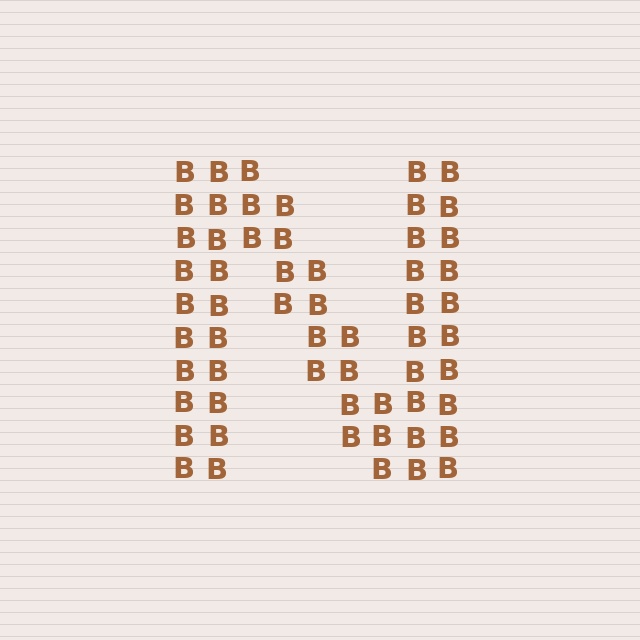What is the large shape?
The large shape is the letter N.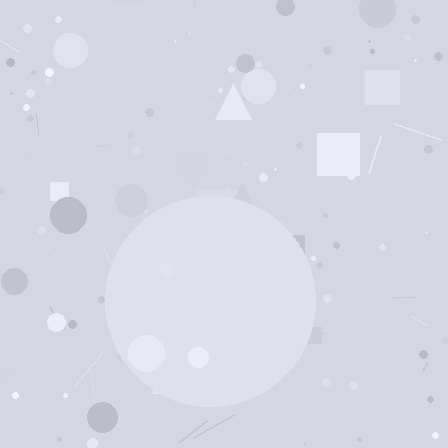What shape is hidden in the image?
A circle is hidden in the image.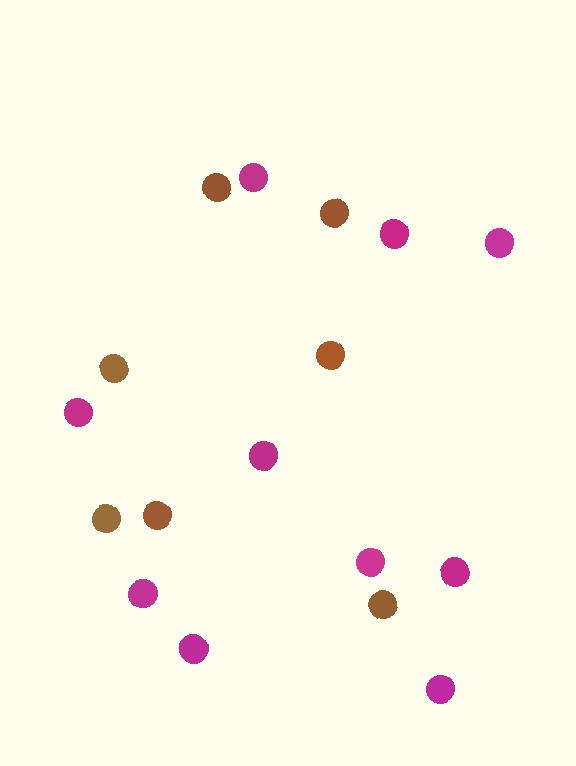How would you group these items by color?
There are 2 groups: one group of brown circles (7) and one group of magenta circles (10).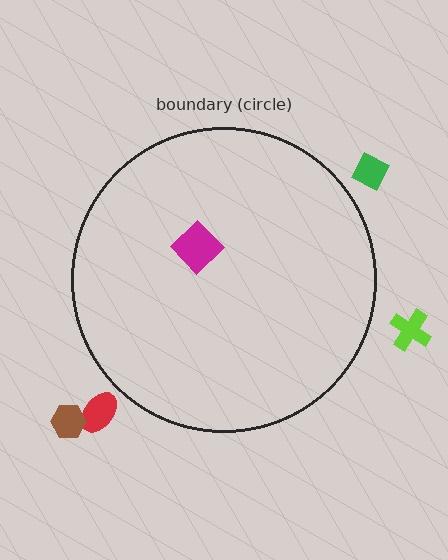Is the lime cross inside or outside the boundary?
Outside.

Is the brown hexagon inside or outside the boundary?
Outside.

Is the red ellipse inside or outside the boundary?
Outside.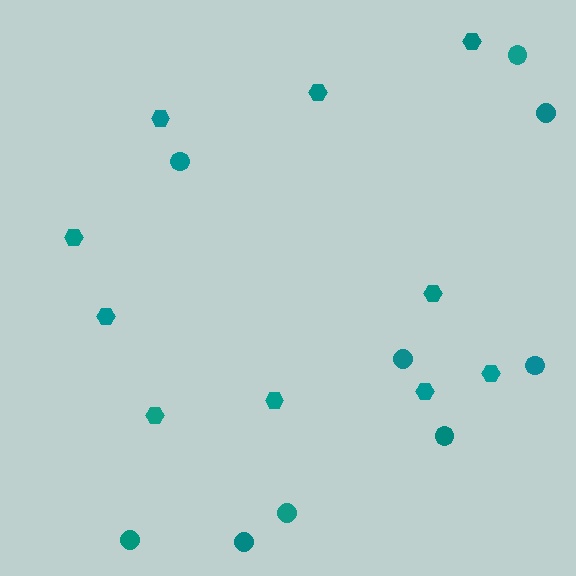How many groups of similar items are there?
There are 2 groups: one group of hexagons (10) and one group of circles (9).